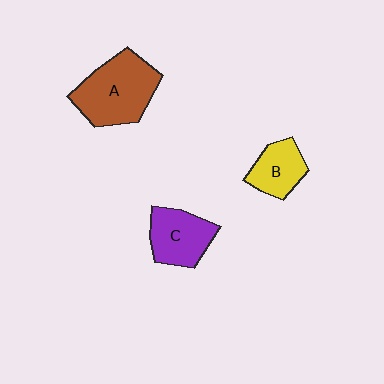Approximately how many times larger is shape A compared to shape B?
Approximately 1.9 times.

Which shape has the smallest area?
Shape B (yellow).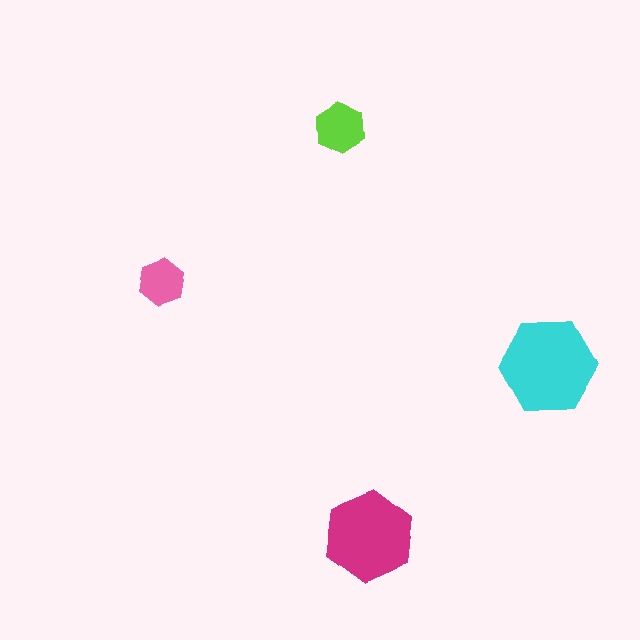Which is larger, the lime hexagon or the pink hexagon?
The lime one.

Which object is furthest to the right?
The cyan hexagon is rightmost.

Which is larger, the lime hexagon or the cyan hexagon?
The cyan one.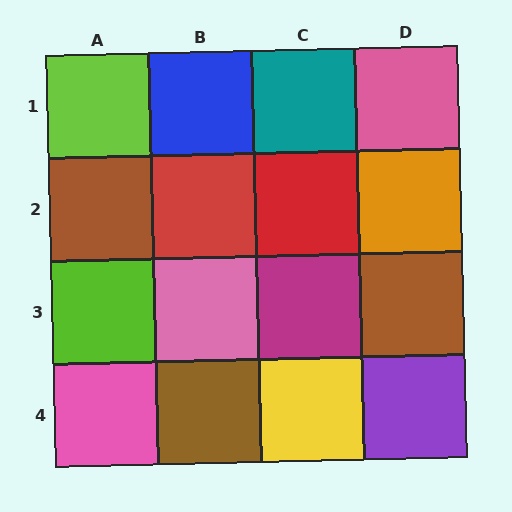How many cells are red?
2 cells are red.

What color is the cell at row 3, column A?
Lime.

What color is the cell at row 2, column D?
Orange.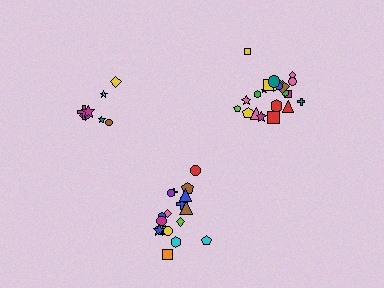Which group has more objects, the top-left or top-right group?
The top-right group.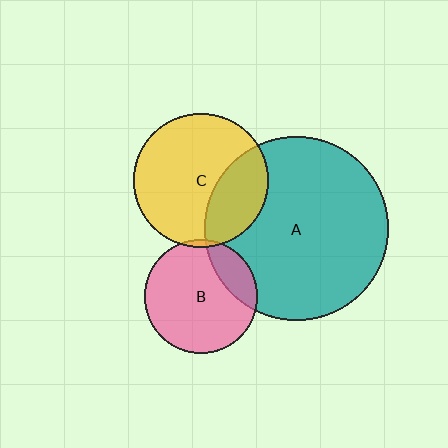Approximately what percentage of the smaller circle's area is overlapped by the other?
Approximately 20%.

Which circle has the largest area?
Circle A (teal).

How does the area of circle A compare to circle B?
Approximately 2.6 times.